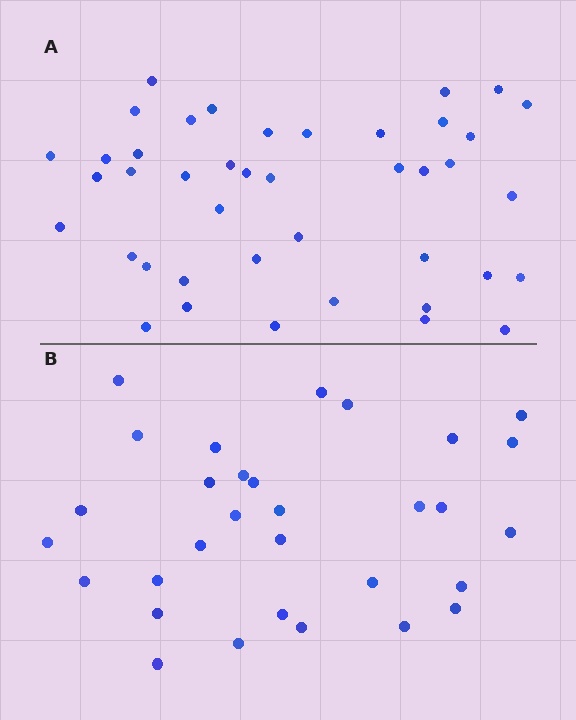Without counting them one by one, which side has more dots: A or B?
Region A (the top region) has more dots.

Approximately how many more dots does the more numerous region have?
Region A has roughly 12 or so more dots than region B.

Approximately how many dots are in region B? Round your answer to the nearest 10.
About 30 dots. (The exact count is 31, which rounds to 30.)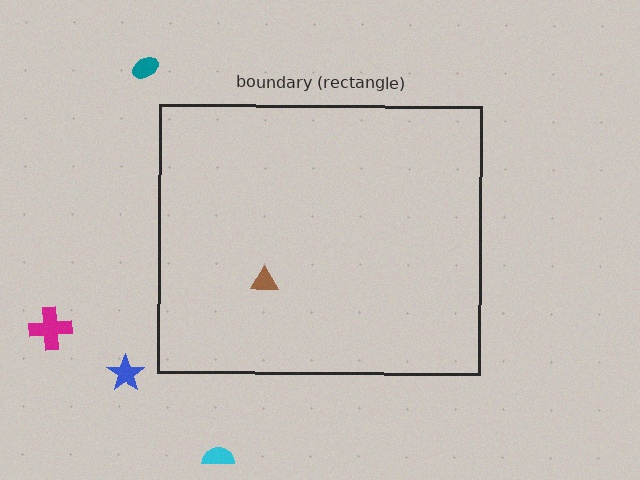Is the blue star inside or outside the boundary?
Outside.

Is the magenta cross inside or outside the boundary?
Outside.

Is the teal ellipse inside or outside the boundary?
Outside.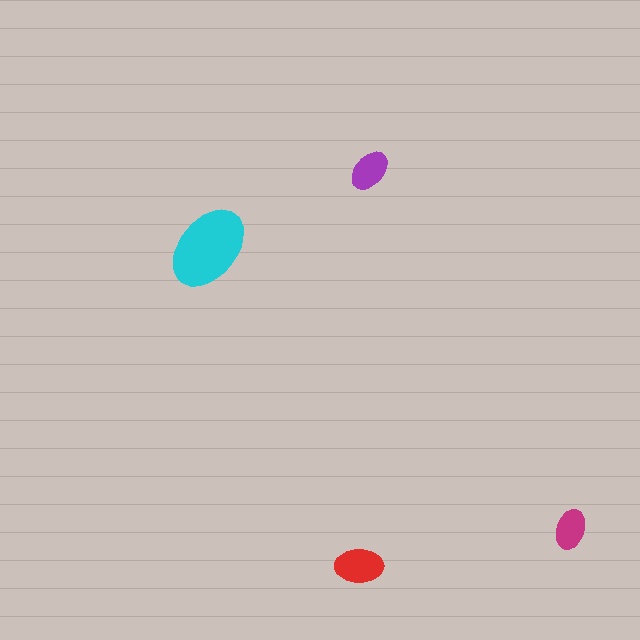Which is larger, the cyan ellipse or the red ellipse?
The cyan one.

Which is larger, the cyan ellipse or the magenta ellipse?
The cyan one.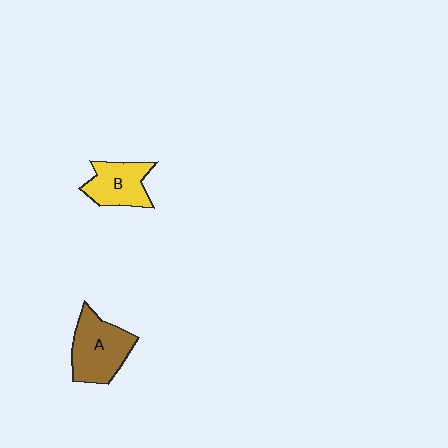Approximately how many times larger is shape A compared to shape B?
Approximately 1.3 times.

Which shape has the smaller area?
Shape B (yellow).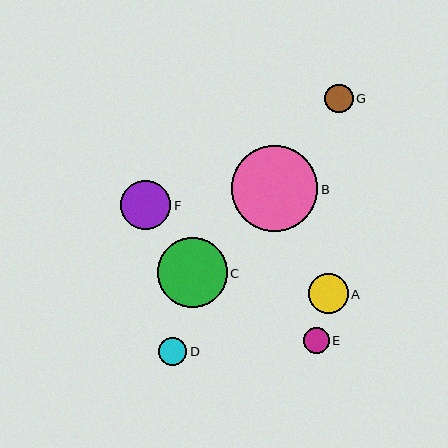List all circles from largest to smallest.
From largest to smallest: B, C, F, A, D, G, E.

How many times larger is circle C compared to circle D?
Circle C is approximately 2.5 times the size of circle D.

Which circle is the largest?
Circle B is the largest with a size of approximately 86 pixels.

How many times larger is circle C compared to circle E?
Circle C is approximately 2.7 times the size of circle E.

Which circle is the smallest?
Circle E is the smallest with a size of approximately 26 pixels.